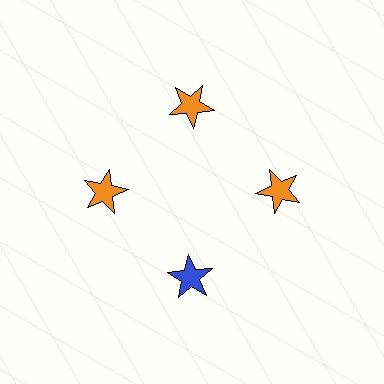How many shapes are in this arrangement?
There are 4 shapes arranged in a ring pattern.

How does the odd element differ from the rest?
It has a different color: blue instead of orange.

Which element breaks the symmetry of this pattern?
The blue star at roughly the 6 o'clock position breaks the symmetry. All other shapes are orange stars.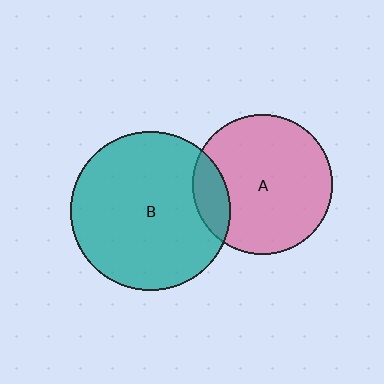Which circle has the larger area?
Circle B (teal).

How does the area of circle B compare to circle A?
Approximately 1.3 times.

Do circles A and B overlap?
Yes.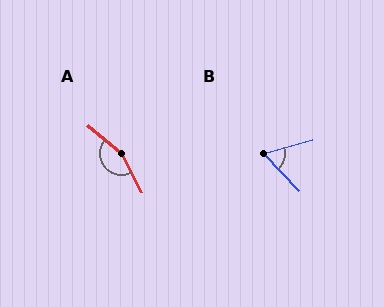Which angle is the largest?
A, at approximately 158 degrees.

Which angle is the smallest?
B, at approximately 63 degrees.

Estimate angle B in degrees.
Approximately 63 degrees.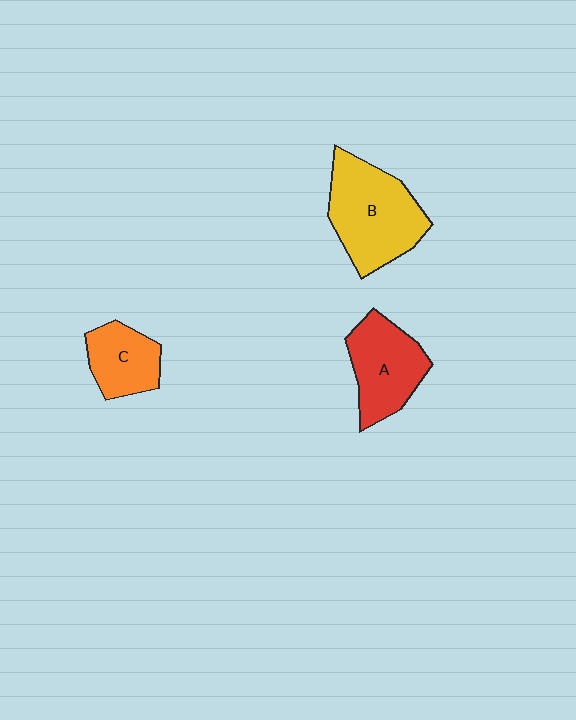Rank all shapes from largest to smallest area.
From largest to smallest: B (yellow), A (red), C (orange).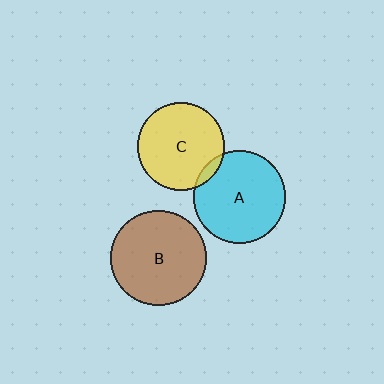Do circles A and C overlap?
Yes.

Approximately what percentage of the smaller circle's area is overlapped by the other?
Approximately 5%.